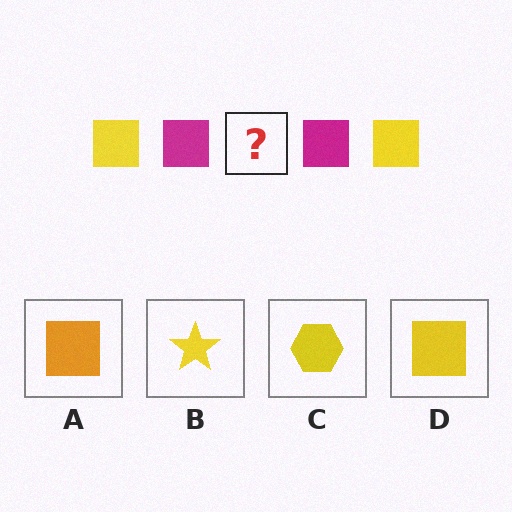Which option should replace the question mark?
Option D.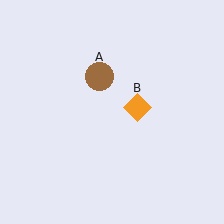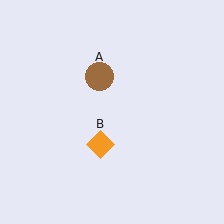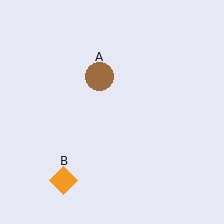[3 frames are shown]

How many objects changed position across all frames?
1 object changed position: orange diamond (object B).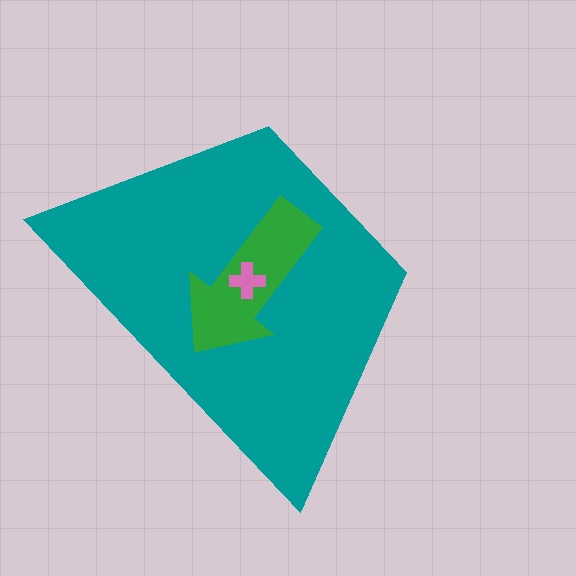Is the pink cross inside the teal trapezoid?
Yes.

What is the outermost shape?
The teal trapezoid.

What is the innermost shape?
The pink cross.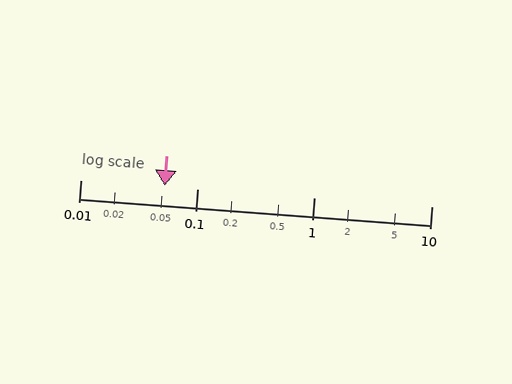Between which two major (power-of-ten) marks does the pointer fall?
The pointer is between 0.01 and 0.1.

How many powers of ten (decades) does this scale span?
The scale spans 3 decades, from 0.01 to 10.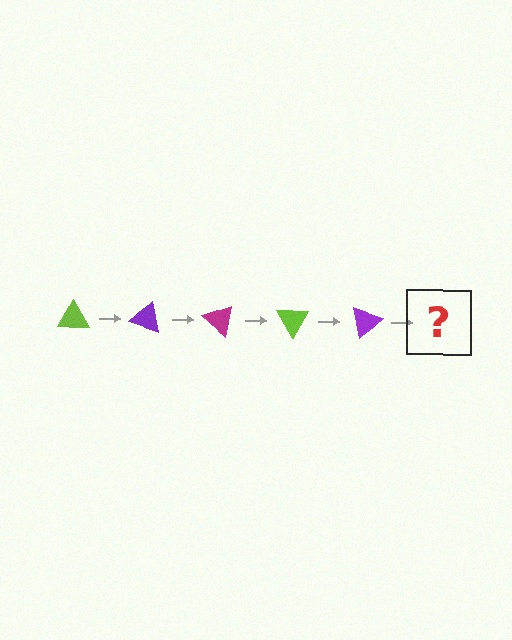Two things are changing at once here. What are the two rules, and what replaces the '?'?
The two rules are that it rotates 20 degrees each step and the color cycles through lime, purple, and magenta. The '?' should be a magenta triangle, rotated 100 degrees from the start.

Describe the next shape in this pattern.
It should be a magenta triangle, rotated 100 degrees from the start.